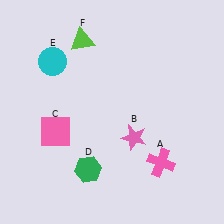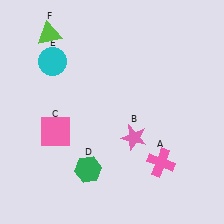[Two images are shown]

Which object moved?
The lime triangle (F) moved left.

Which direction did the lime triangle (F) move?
The lime triangle (F) moved left.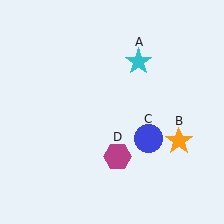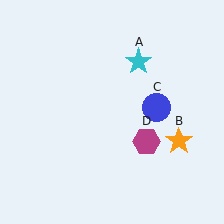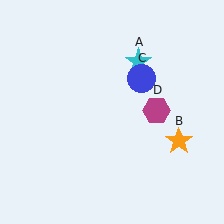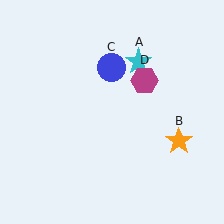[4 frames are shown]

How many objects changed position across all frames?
2 objects changed position: blue circle (object C), magenta hexagon (object D).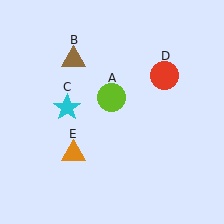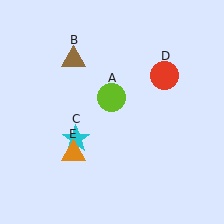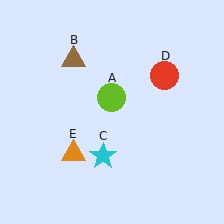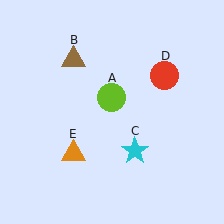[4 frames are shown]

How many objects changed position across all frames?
1 object changed position: cyan star (object C).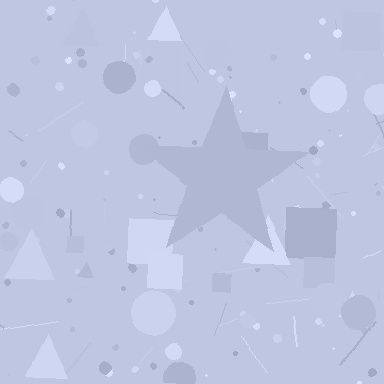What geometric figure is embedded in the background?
A star is embedded in the background.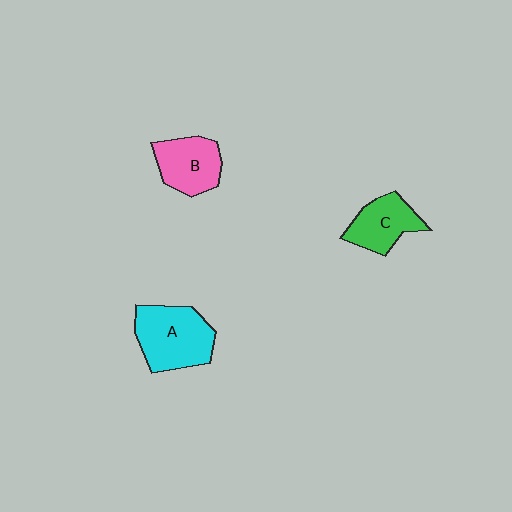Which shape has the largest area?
Shape A (cyan).